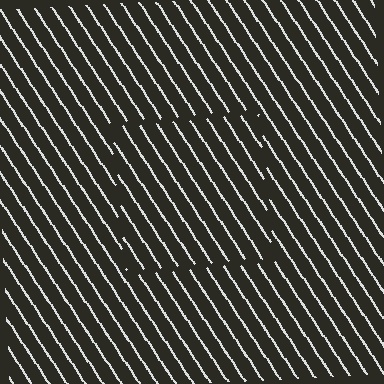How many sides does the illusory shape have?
4 sides — the line-ends trace a square.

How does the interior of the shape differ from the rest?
The interior of the shape contains the same grating, shifted by half a period — the contour is defined by the phase discontinuity where line-ends from the inner and outer gratings abut.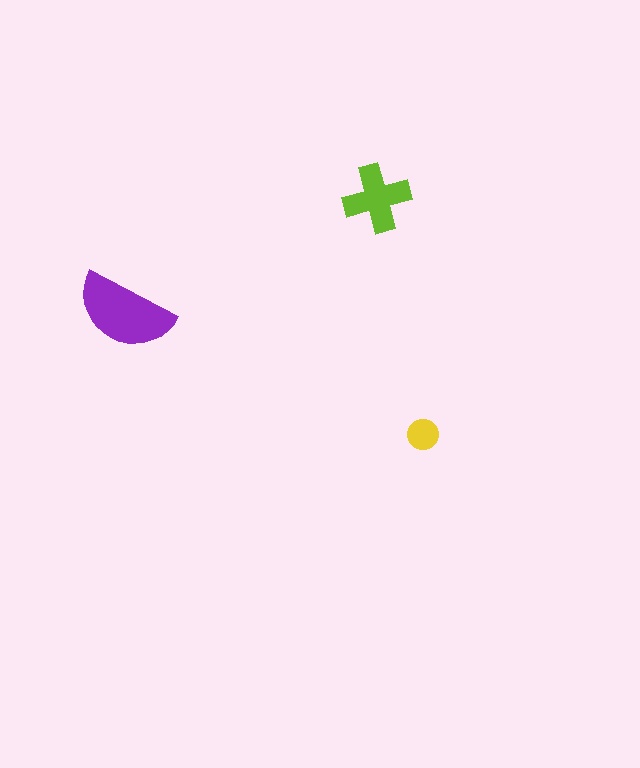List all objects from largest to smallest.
The purple semicircle, the lime cross, the yellow circle.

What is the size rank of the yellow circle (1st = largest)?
3rd.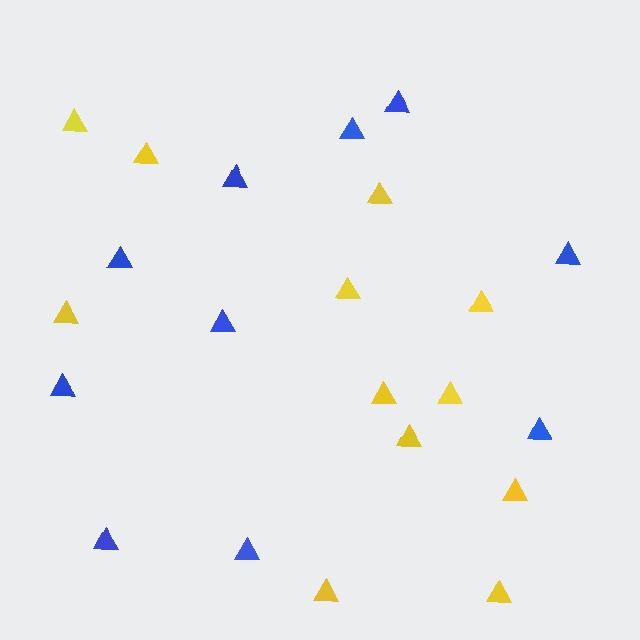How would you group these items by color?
There are 2 groups: one group of yellow triangles (12) and one group of blue triangles (10).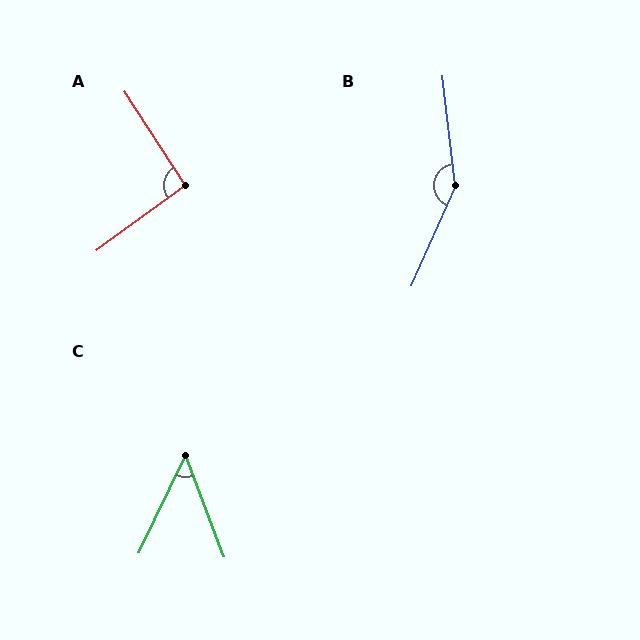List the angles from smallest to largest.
C (46°), A (93°), B (150°).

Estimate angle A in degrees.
Approximately 93 degrees.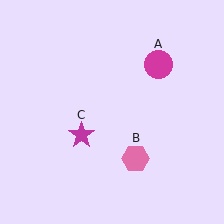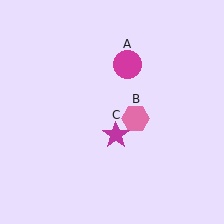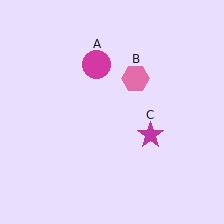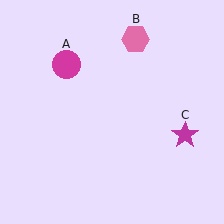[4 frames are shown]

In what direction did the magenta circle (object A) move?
The magenta circle (object A) moved left.